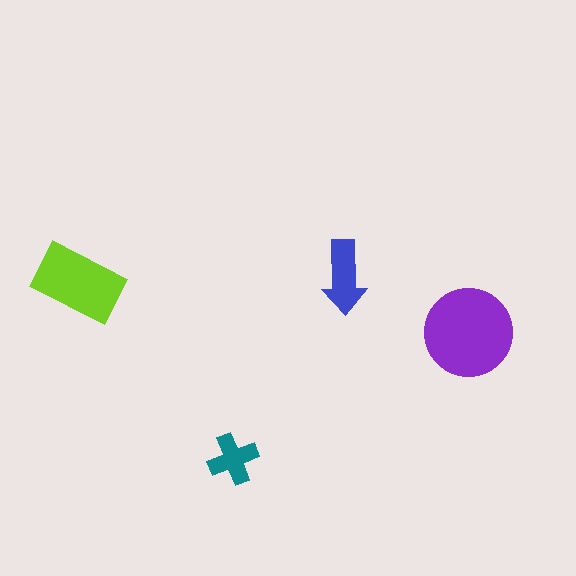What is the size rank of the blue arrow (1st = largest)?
3rd.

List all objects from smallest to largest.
The teal cross, the blue arrow, the lime rectangle, the purple circle.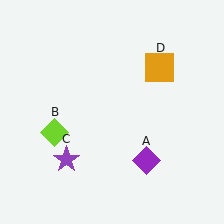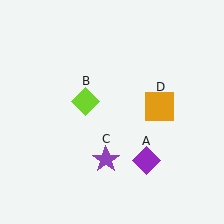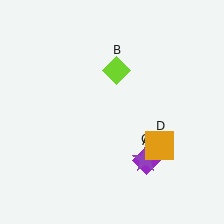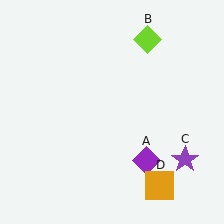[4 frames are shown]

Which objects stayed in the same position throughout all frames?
Purple diamond (object A) remained stationary.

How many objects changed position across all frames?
3 objects changed position: lime diamond (object B), purple star (object C), orange square (object D).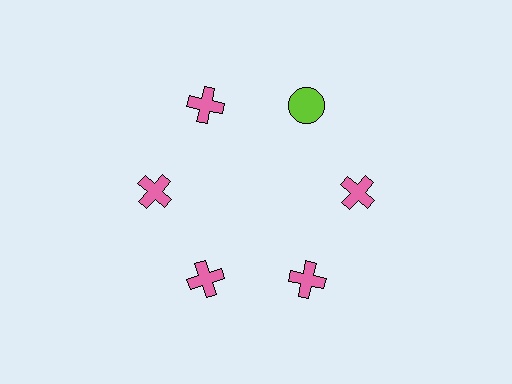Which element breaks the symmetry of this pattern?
The lime circle at roughly the 1 o'clock position breaks the symmetry. All other shapes are pink crosses.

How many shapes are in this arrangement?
There are 6 shapes arranged in a ring pattern.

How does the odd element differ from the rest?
It differs in both color (lime instead of pink) and shape (circle instead of cross).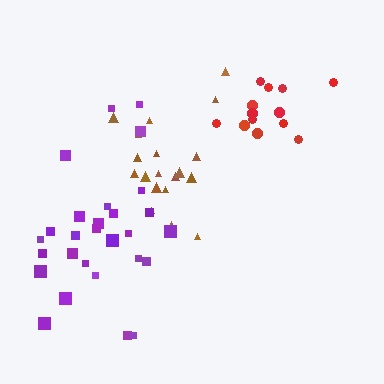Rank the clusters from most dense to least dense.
red, purple, brown.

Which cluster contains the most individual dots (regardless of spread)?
Purple (29).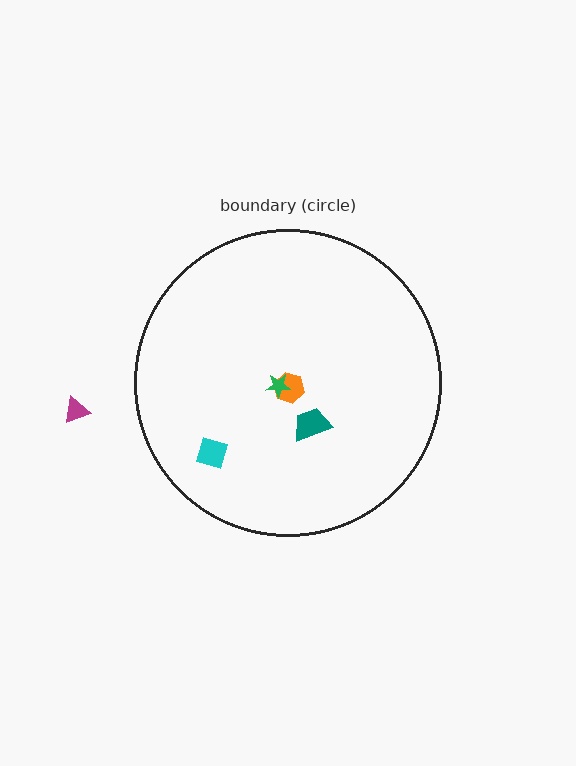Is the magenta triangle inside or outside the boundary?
Outside.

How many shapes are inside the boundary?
4 inside, 1 outside.